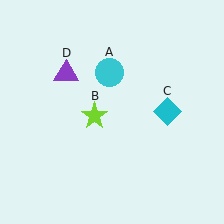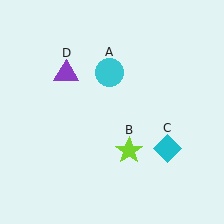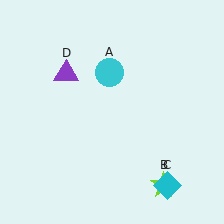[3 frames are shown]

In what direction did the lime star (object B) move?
The lime star (object B) moved down and to the right.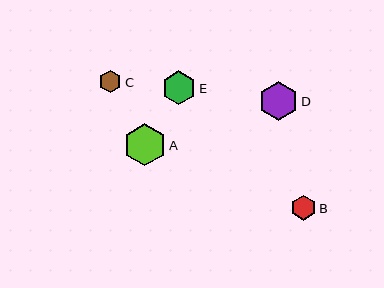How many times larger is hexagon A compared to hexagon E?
Hexagon A is approximately 1.2 times the size of hexagon E.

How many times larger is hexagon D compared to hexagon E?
Hexagon D is approximately 1.2 times the size of hexagon E.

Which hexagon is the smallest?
Hexagon C is the smallest with a size of approximately 23 pixels.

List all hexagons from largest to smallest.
From largest to smallest: A, D, E, B, C.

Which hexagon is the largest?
Hexagon A is the largest with a size of approximately 42 pixels.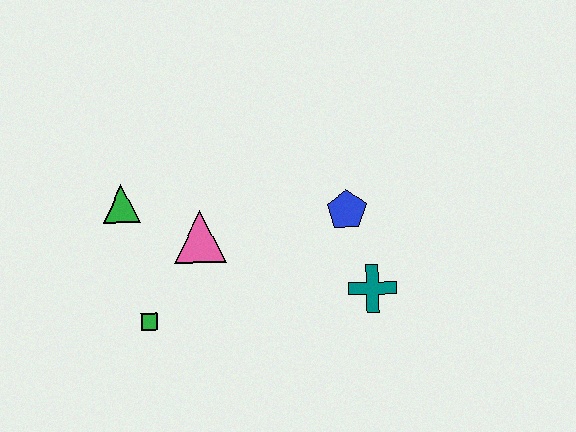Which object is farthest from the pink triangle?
The teal cross is farthest from the pink triangle.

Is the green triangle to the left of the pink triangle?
Yes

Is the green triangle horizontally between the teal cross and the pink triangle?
No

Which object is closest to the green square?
The pink triangle is closest to the green square.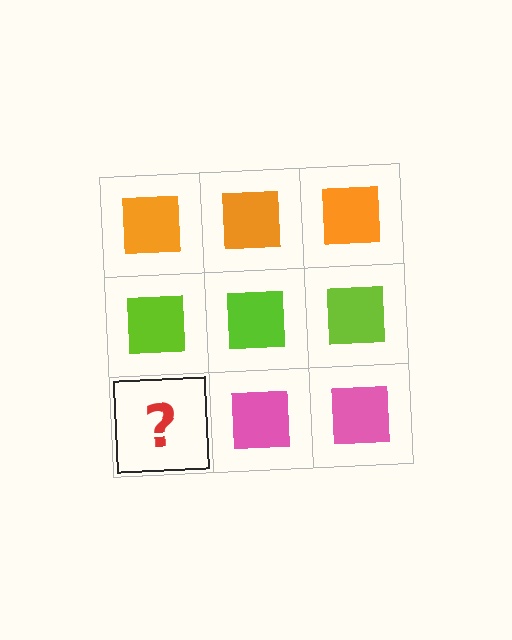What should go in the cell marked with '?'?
The missing cell should contain a pink square.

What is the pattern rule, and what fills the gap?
The rule is that each row has a consistent color. The gap should be filled with a pink square.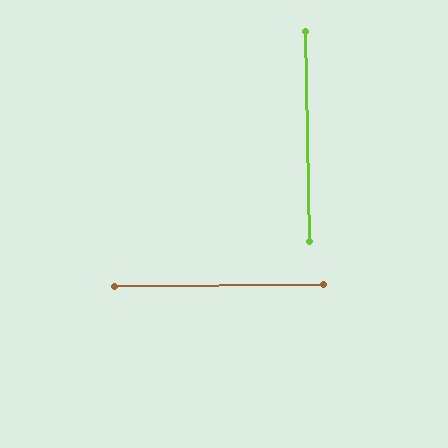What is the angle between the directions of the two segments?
Approximately 90 degrees.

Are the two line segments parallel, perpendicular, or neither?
Perpendicular — they meet at approximately 90°.